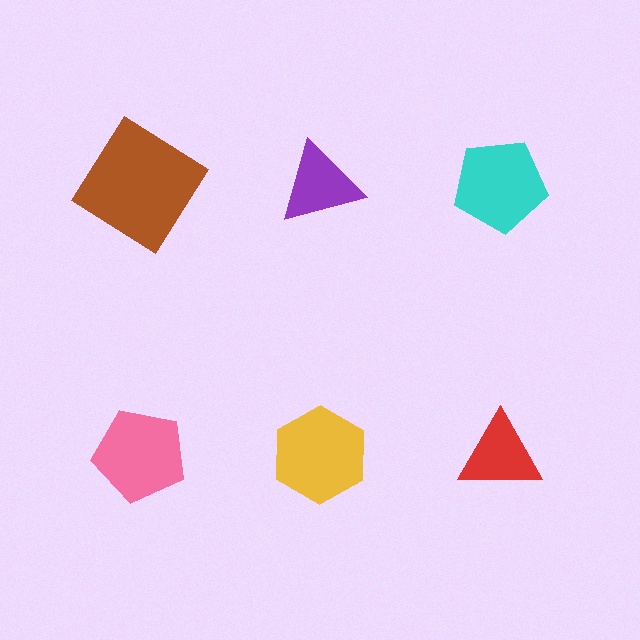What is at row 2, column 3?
A red triangle.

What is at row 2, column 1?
A pink pentagon.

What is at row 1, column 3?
A cyan pentagon.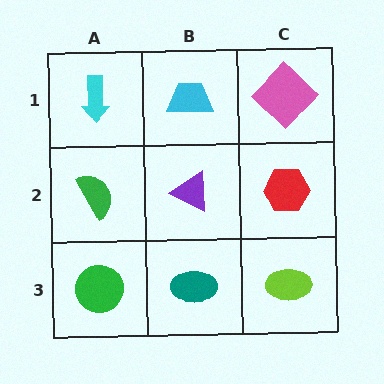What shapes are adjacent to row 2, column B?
A cyan trapezoid (row 1, column B), a teal ellipse (row 3, column B), a green semicircle (row 2, column A), a red hexagon (row 2, column C).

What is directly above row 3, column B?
A purple triangle.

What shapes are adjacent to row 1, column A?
A green semicircle (row 2, column A), a cyan trapezoid (row 1, column B).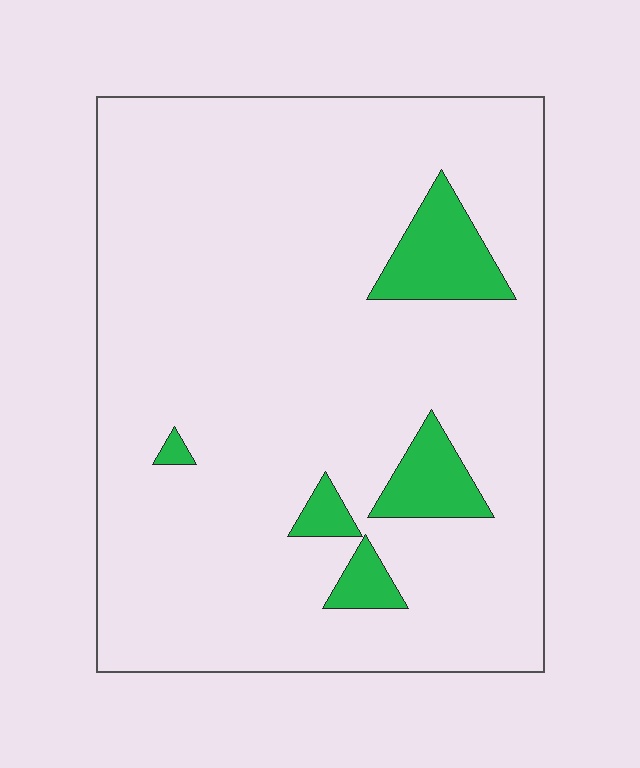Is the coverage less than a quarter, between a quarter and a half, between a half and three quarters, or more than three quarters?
Less than a quarter.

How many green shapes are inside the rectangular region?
5.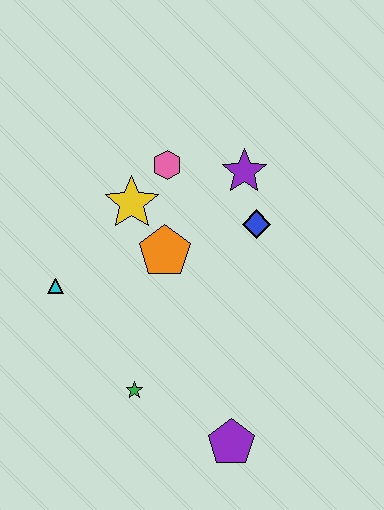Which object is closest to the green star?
The purple pentagon is closest to the green star.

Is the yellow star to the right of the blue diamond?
No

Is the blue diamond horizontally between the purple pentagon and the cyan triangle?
No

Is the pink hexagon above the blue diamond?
Yes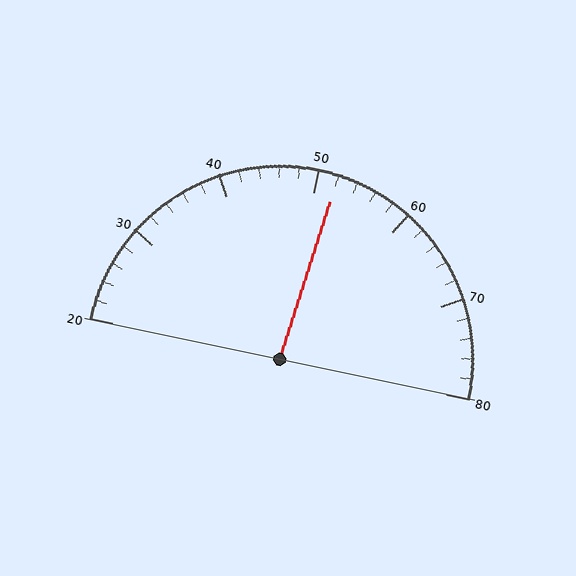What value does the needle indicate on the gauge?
The needle indicates approximately 52.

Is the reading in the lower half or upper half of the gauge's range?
The reading is in the upper half of the range (20 to 80).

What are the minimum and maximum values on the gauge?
The gauge ranges from 20 to 80.